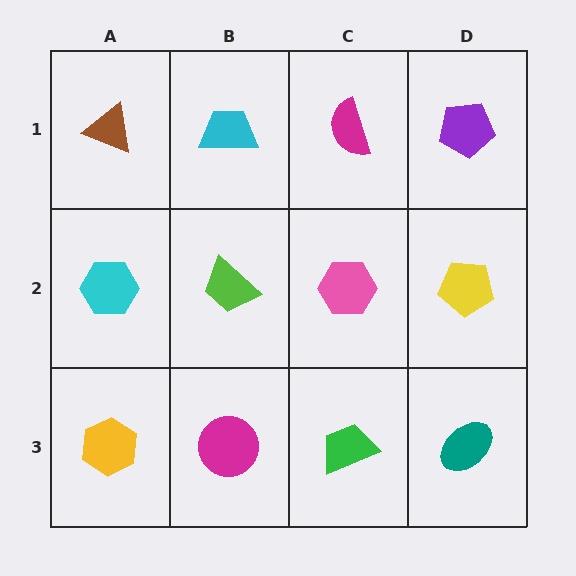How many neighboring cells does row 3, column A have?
2.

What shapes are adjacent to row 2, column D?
A purple pentagon (row 1, column D), a teal ellipse (row 3, column D), a pink hexagon (row 2, column C).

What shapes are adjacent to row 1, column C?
A pink hexagon (row 2, column C), a cyan trapezoid (row 1, column B), a purple pentagon (row 1, column D).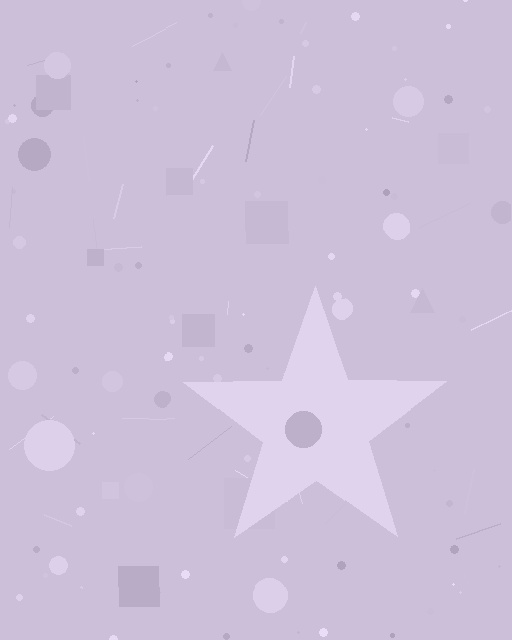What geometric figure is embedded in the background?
A star is embedded in the background.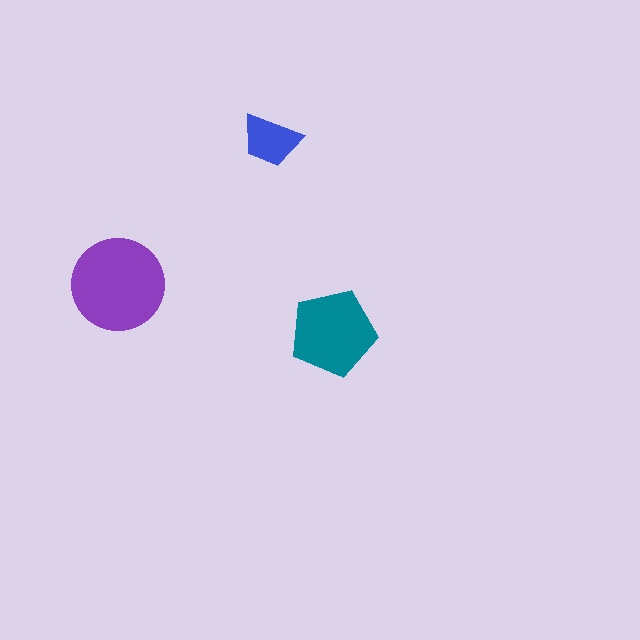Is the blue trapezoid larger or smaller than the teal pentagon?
Smaller.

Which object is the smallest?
The blue trapezoid.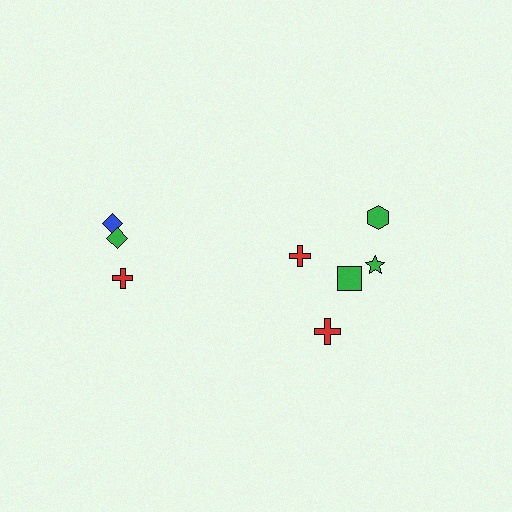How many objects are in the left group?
There are 3 objects.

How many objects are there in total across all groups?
There are 8 objects.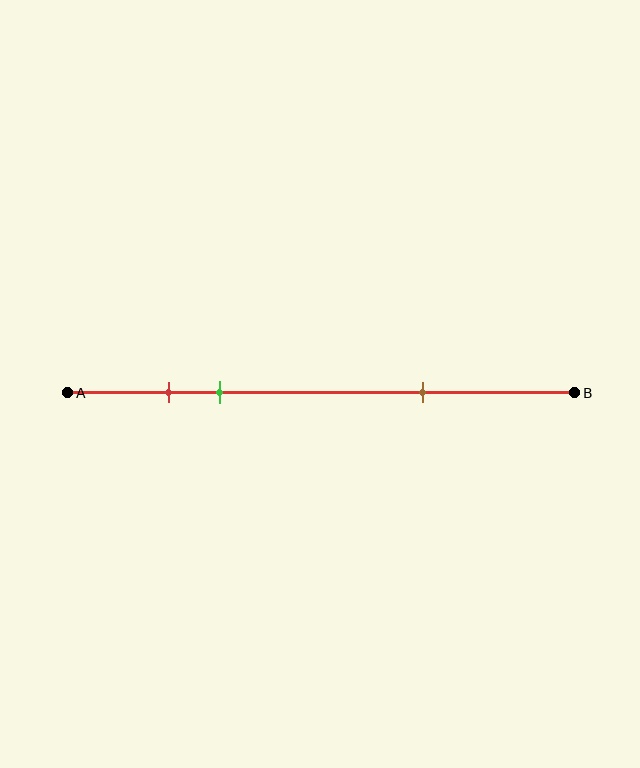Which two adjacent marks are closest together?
The red and green marks are the closest adjacent pair.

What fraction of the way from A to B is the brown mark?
The brown mark is approximately 70% (0.7) of the way from A to B.